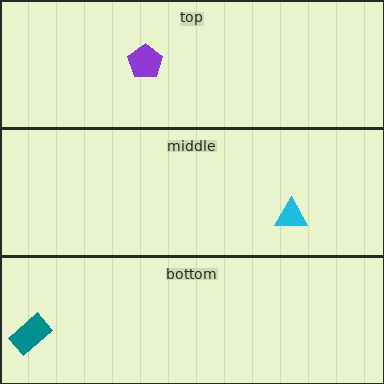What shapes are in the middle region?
The cyan triangle.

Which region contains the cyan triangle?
The middle region.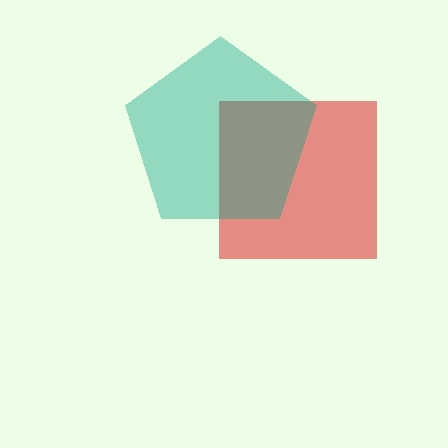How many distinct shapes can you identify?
There are 2 distinct shapes: a red square, a teal pentagon.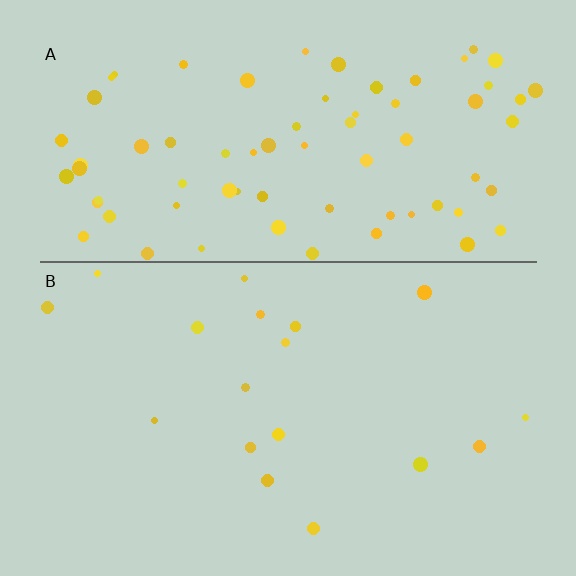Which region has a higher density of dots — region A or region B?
A (the top).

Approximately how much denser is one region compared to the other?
Approximately 4.2× — region A over region B.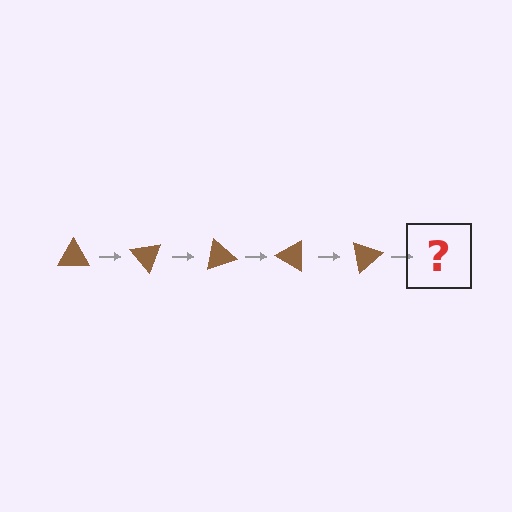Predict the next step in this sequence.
The next step is a brown triangle rotated 250 degrees.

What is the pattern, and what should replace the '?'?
The pattern is that the triangle rotates 50 degrees each step. The '?' should be a brown triangle rotated 250 degrees.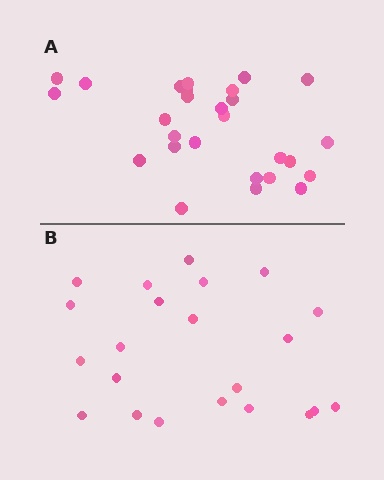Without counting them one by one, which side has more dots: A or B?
Region A (the top region) has more dots.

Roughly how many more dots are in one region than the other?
Region A has about 5 more dots than region B.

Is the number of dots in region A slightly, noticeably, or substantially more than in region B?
Region A has only slightly more — the two regions are fairly close. The ratio is roughly 1.2 to 1.